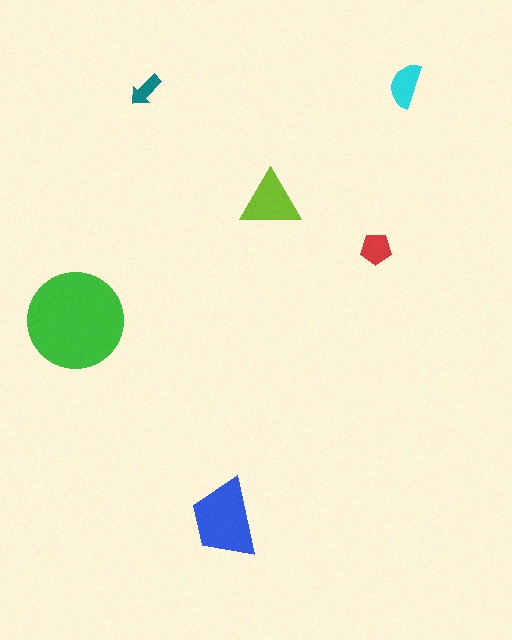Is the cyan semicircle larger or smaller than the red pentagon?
Larger.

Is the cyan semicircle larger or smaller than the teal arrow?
Larger.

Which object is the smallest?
The teal arrow.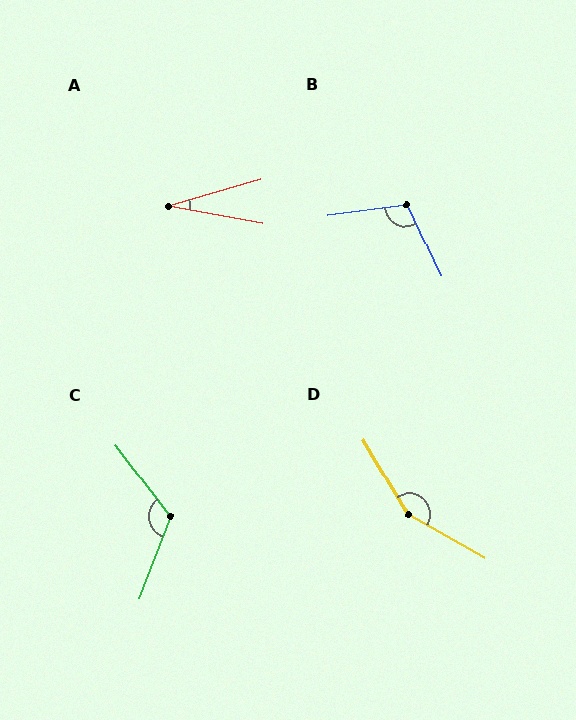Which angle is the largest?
D, at approximately 150 degrees.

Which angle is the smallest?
A, at approximately 26 degrees.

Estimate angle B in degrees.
Approximately 108 degrees.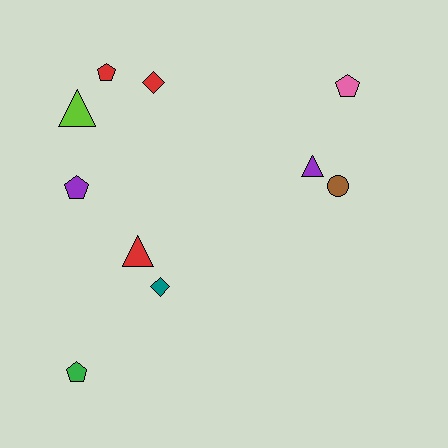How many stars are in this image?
There are no stars.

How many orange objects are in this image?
There are no orange objects.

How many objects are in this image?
There are 10 objects.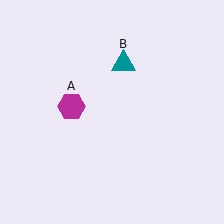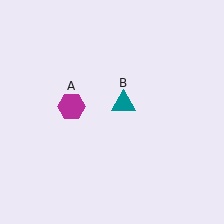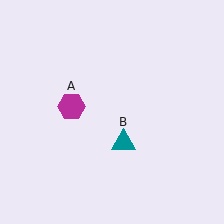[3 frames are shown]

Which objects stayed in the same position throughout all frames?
Magenta hexagon (object A) remained stationary.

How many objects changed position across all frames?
1 object changed position: teal triangle (object B).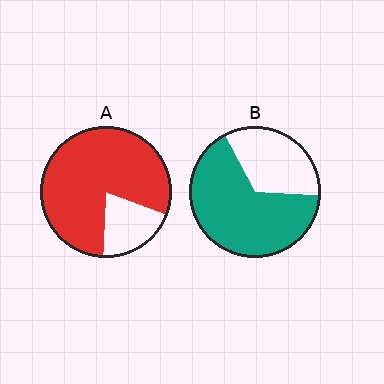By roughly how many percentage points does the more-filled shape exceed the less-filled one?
By roughly 15 percentage points (A over B).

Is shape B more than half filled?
Yes.